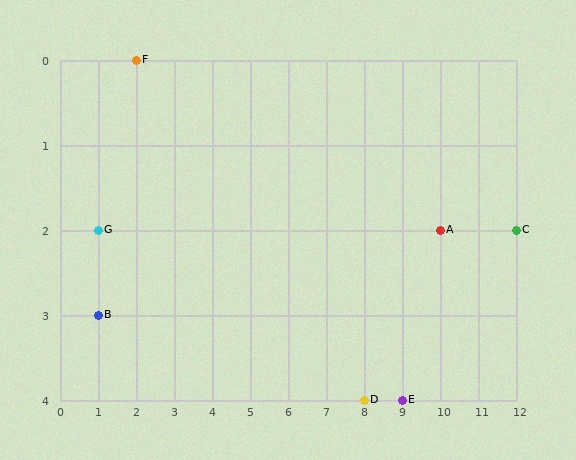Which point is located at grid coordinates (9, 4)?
Point E is at (9, 4).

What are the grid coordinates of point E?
Point E is at grid coordinates (9, 4).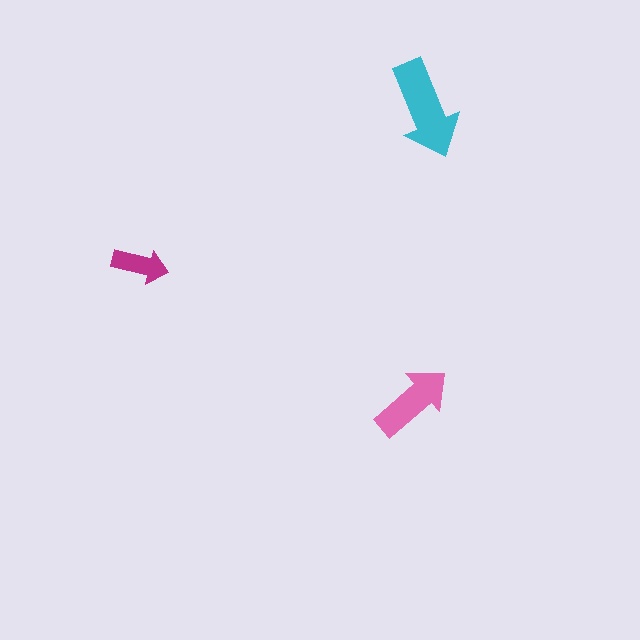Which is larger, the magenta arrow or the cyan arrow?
The cyan one.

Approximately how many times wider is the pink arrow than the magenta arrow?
About 1.5 times wider.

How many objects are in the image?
There are 3 objects in the image.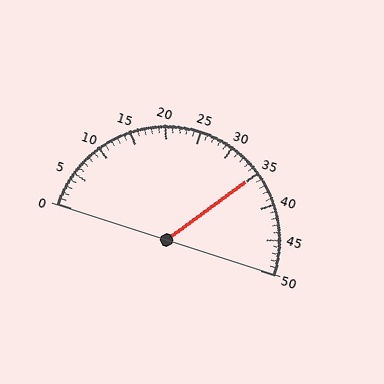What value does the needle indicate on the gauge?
The needle indicates approximately 35.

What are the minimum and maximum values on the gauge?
The gauge ranges from 0 to 50.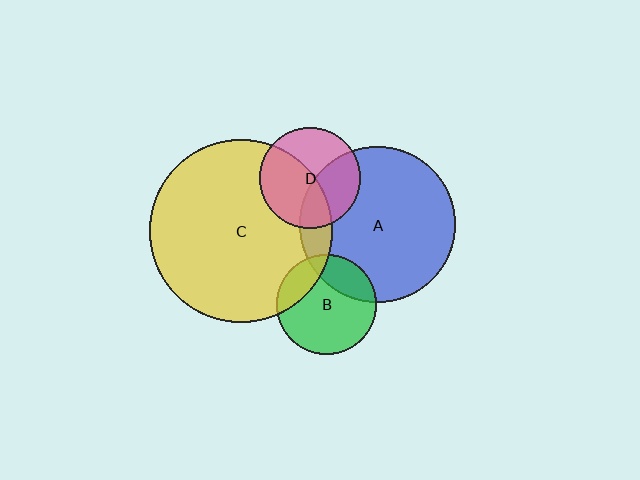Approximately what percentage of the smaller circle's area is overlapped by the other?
Approximately 40%.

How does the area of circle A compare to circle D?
Approximately 2.4 times.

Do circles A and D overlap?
Yes.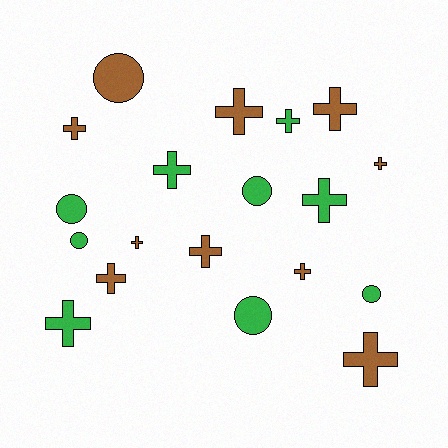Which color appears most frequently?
Brown, with 10 objects.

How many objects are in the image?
There are 19 objects.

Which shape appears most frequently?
Cross, with 13 objects.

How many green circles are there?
There are 5 green circles.